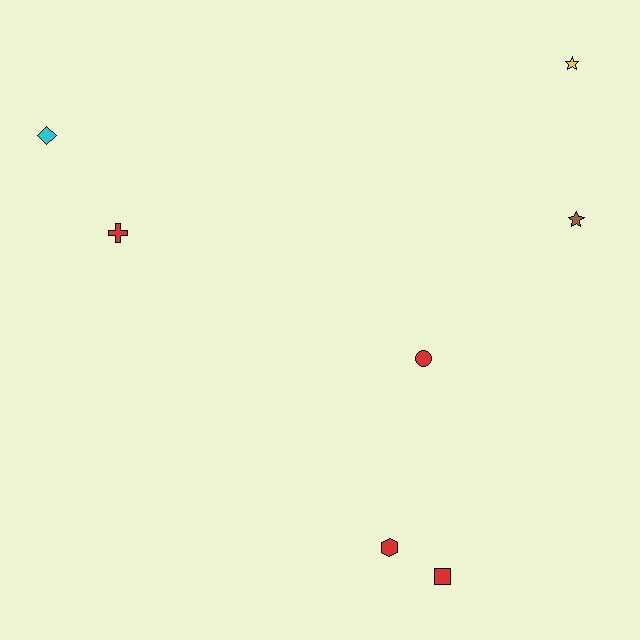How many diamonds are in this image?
There is 1 diamond.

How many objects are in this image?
There are 7 objects.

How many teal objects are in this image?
There are no teal objects.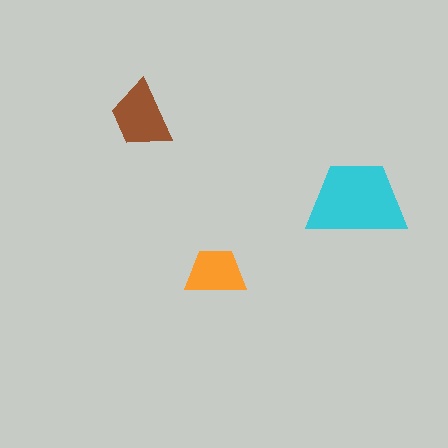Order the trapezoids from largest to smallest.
the cyan one, the brown one, the orange one.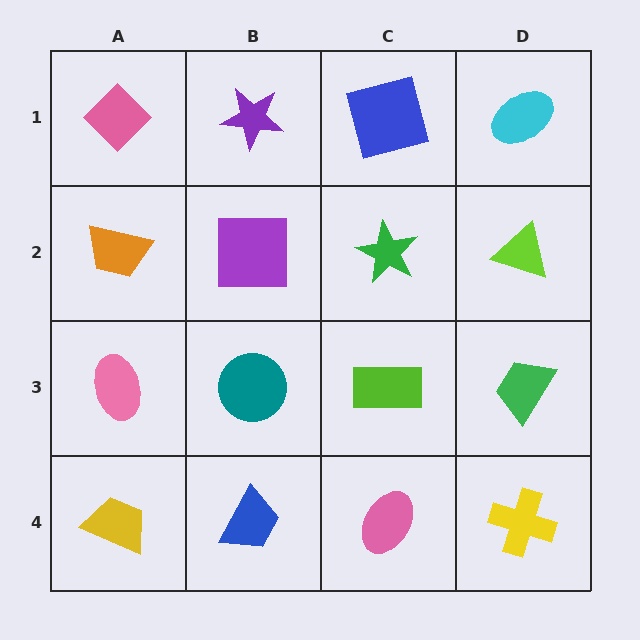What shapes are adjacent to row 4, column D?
A green trapezoid (row 3, column D), a pink ellipse (row 4, column C).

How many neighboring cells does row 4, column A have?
2.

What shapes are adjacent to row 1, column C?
A green star (row 2, column C), a purple star (row 1, column B), a cyan ellipse (row 1, column D).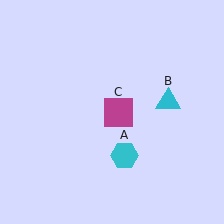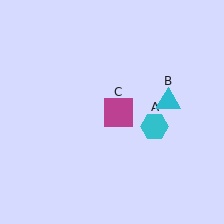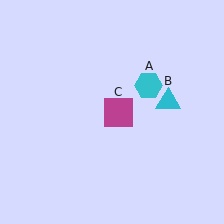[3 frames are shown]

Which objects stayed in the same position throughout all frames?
Cyan triangle (object B) and magenta square (object C) remained stationary.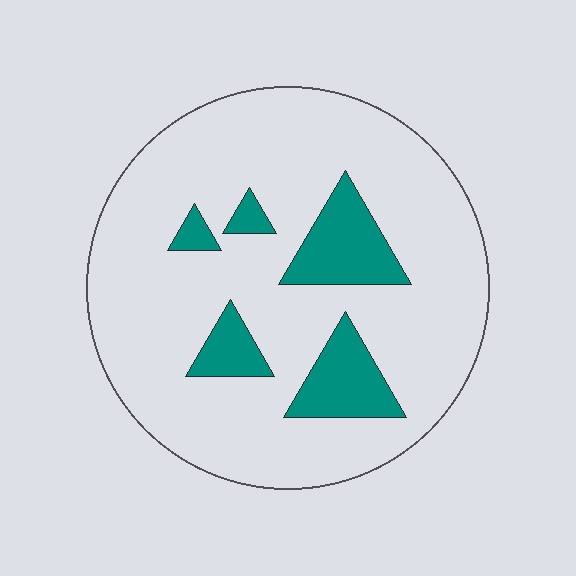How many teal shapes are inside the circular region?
5.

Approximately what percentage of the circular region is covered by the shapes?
Approximately 15%.